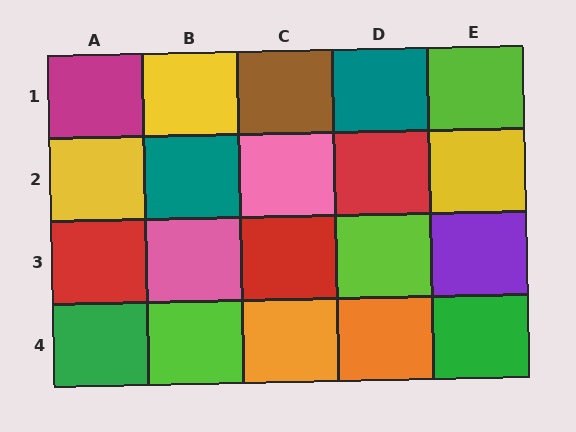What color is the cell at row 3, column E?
Purple.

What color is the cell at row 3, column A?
Red.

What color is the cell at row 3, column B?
Pink.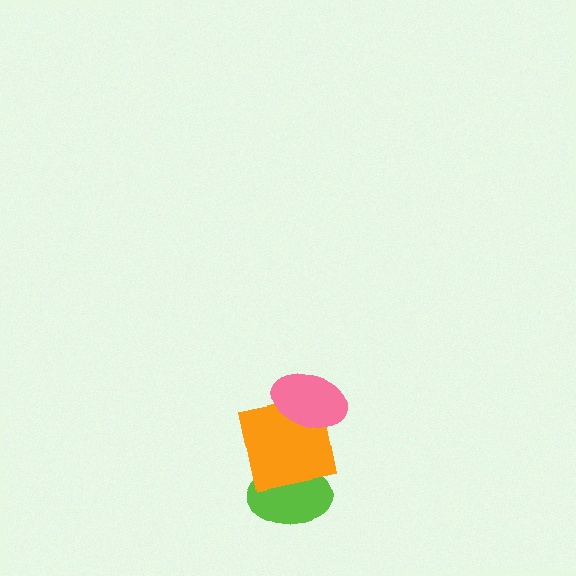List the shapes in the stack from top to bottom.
From top to bottom: the pink ellipse, the orange square, the lime ellipse.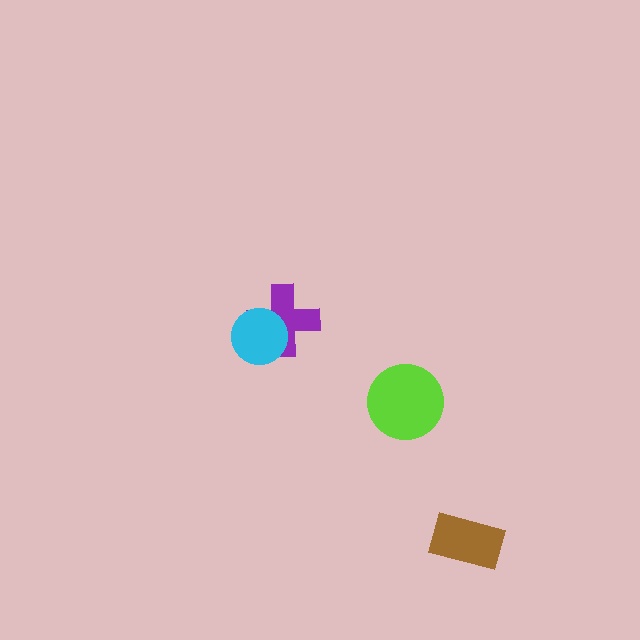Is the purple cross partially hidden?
Yes, it is partially covered by another shape.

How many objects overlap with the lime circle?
0 objects overlap with the lime circle.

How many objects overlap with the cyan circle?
1 object overlaps with the cyan circle.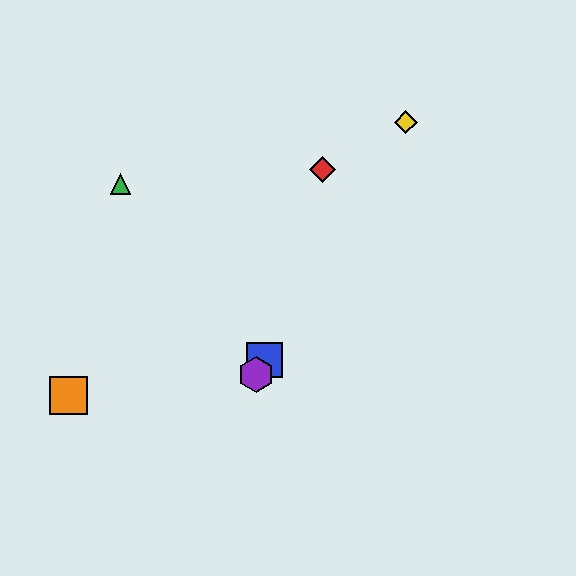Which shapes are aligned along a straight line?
The blue square, the yellow diamond, the purple hexagon are aligned along a straight line.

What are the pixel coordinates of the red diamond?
The red diamond is at (323, 169).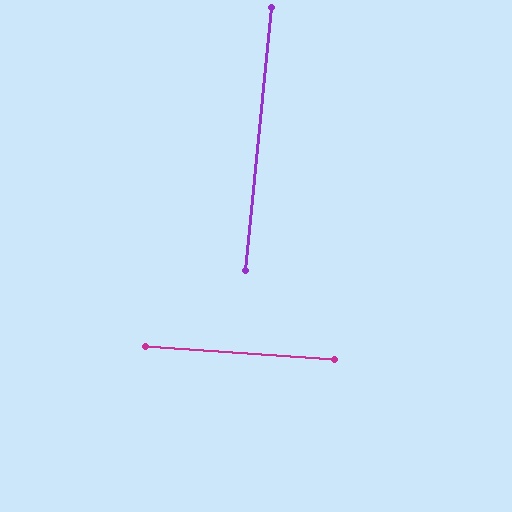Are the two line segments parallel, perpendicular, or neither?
Perpendicular — they meet at approximately 88°.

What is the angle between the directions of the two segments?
Approximately 88 degrees.